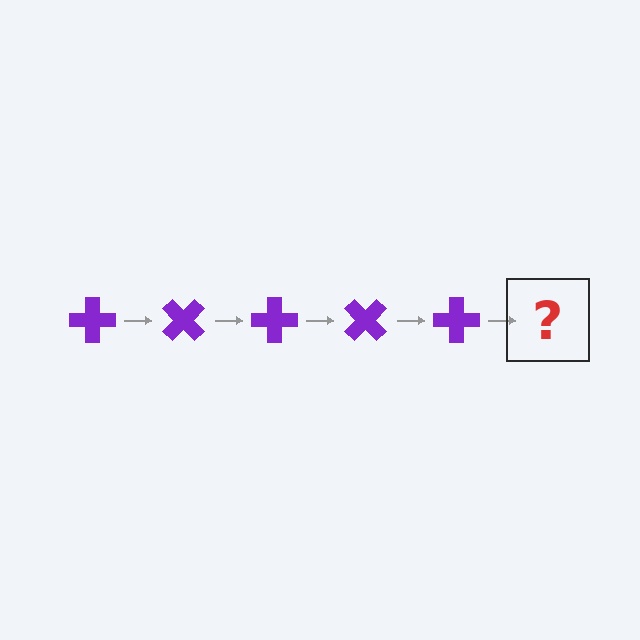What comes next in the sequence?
The next element should be a purple cross rotated 225 degrees.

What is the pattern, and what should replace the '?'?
The pattern is that the cross rotates 45 degrees each step. The '?' should be a purple cross rotated 225 degrees.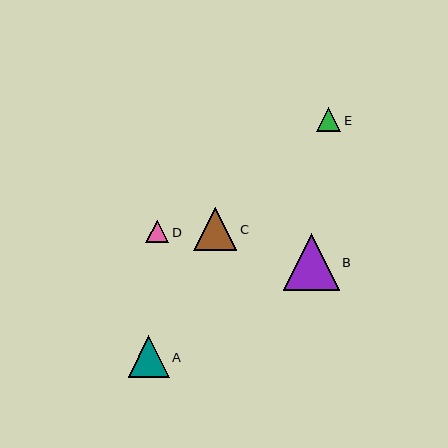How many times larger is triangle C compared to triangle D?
Triangle C is approximately 1.9 times the size of triangle D.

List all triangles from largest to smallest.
From largest to smallest: B, C, A, E, D.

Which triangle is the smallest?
Triangle D is the smallest with a size of approximately 23 pixels.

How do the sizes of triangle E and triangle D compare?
Triangle E and triangle D are approximately the same size.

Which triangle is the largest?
Triangle B is the largest with a size of approximately 56 pixels.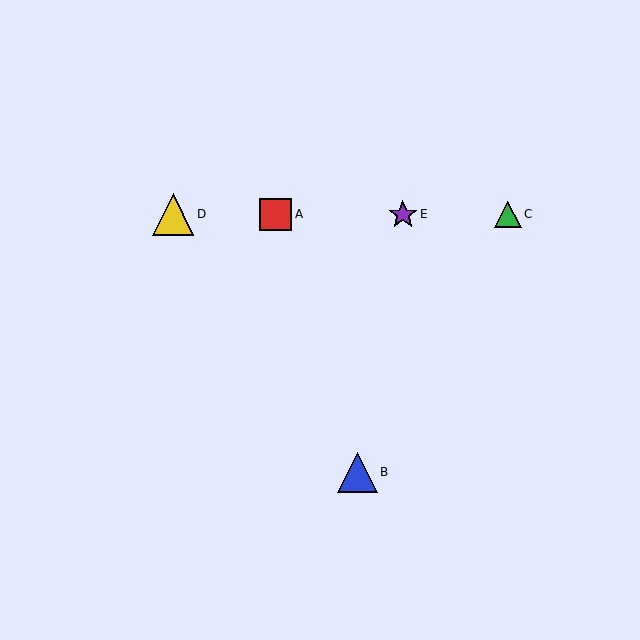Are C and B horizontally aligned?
No, C is at y≈214 and B is at y≈472.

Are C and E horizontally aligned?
Yes, both are at y≈214.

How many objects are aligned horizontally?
4 objects (A, C, D, E) are aligned horizontally.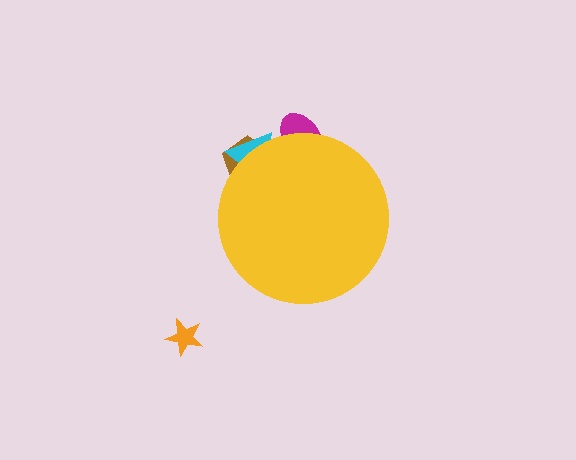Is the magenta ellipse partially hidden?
Yes, the magenta ellipse is partially hidden behind the yellow circle.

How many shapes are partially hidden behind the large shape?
3 shapes are partially hidden.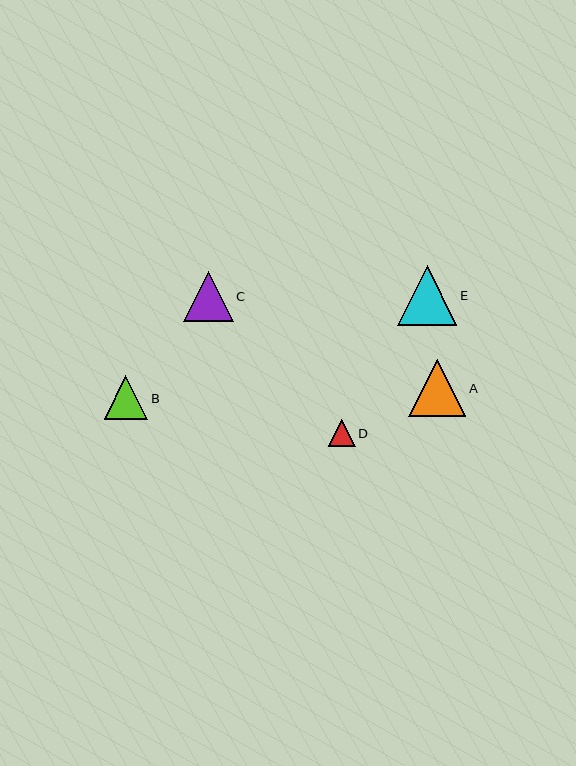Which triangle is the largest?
Triangle E is the largest with a size of approximately 60 pixels.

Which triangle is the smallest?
Triangle D is the smallest with a size of approximately 27 pixels.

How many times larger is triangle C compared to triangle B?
Triangle C is approximately 1.1 times the size of triangle B.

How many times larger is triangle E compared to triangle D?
Triangle E is approximately 2.2 times the size of triangle D.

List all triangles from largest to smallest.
From largest to smallest: E, A, C, B, D.